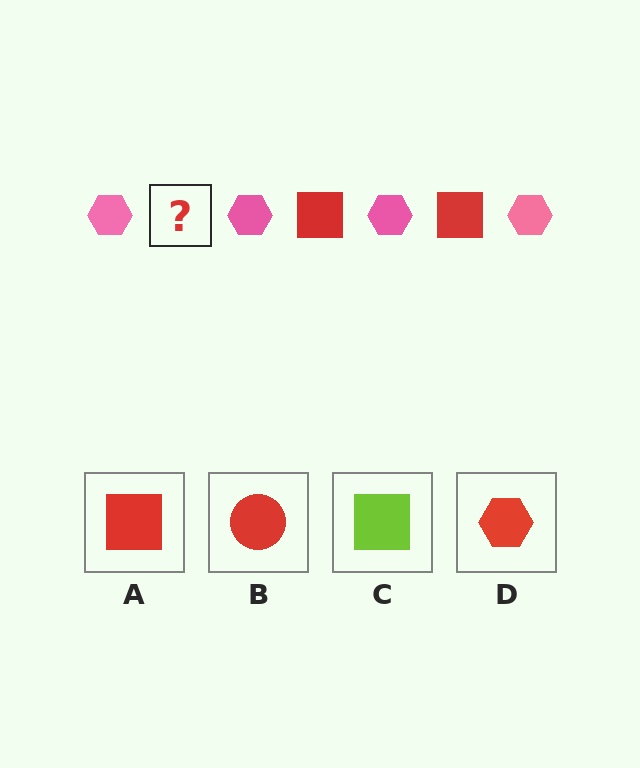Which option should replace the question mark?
Option A.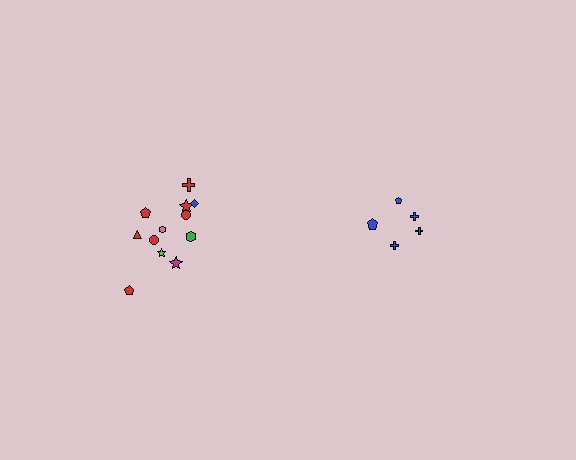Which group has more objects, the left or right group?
The left group.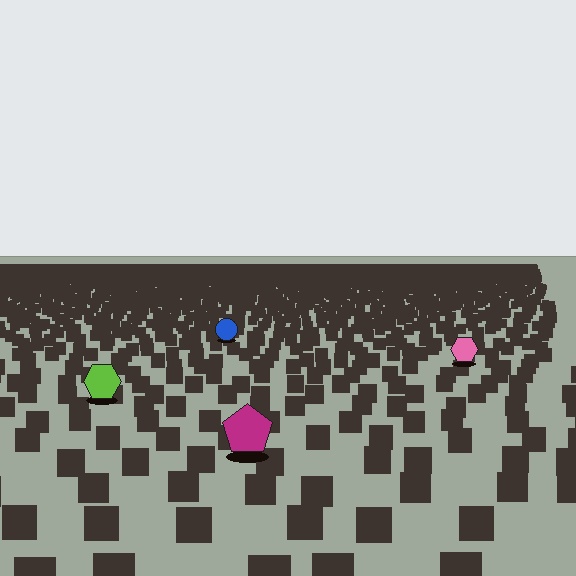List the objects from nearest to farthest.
From nearest to farthest: the magenta pentagon, the lime hexagon, the pink hexagon, the blue circle.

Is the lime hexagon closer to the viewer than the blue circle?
Yes. The lime hexagon is closer — you can tell from the texture gradient: the ground texture is coarser near it.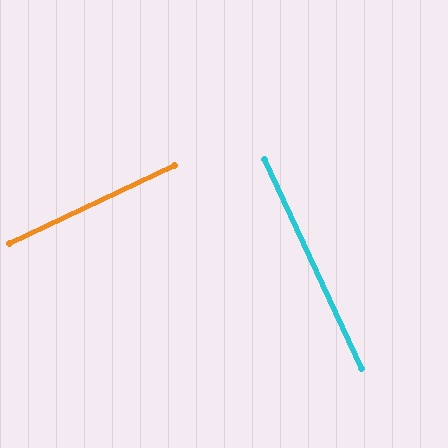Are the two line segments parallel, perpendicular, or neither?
Perpendicular — they meet at approximately 89°.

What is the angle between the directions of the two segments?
Approximately 89 degrees.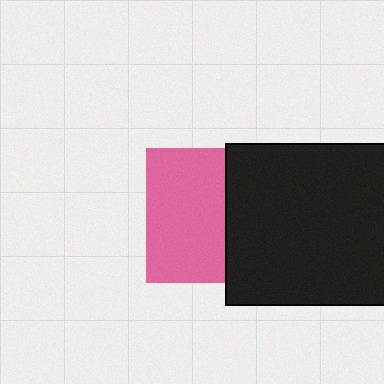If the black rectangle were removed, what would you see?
You would see the complete pink square.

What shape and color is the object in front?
The object in front is a black rectangle.